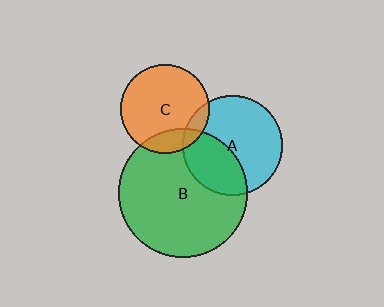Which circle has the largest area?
Circle B (green).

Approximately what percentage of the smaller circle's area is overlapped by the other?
Approximately 10%.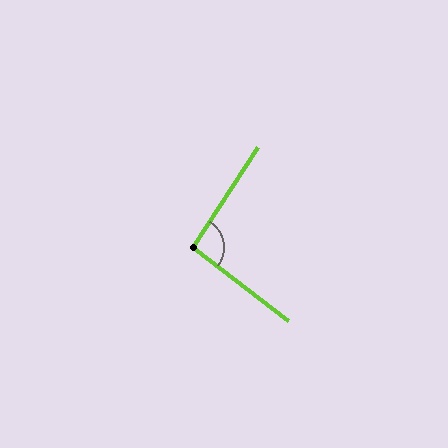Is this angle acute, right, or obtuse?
It is approximately a right angle.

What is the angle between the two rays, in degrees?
Approximately 95 degrees.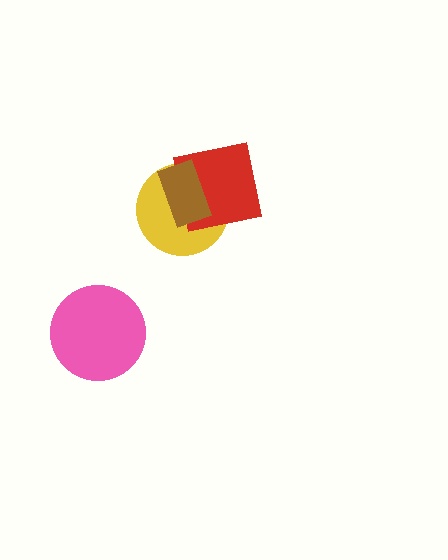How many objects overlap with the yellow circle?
2 objects overlap with the yellow circle.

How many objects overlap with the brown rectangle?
2 objects overlap with the brown rectangle.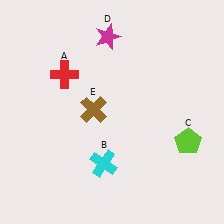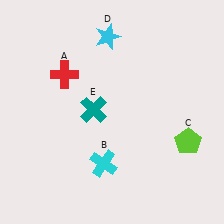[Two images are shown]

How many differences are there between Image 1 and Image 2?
There are 2 differences between the two images.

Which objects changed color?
D changed from magenta to cyan. E changed from brown to teal.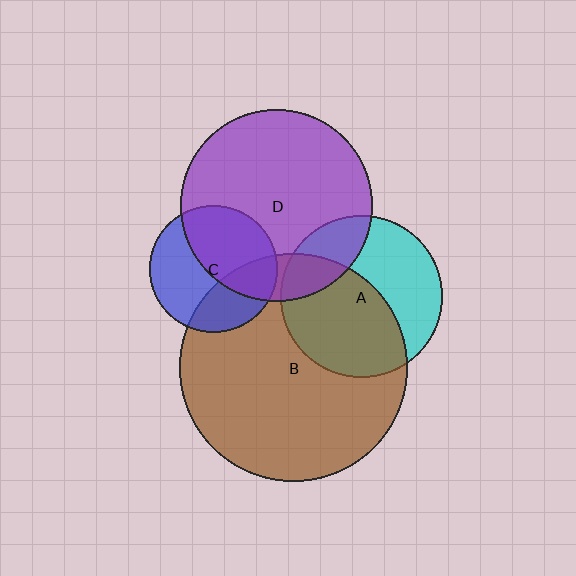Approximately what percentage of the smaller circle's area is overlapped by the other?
Approximately 15%.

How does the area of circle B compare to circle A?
Approximately 2.0 times.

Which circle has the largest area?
Circle B (brown).